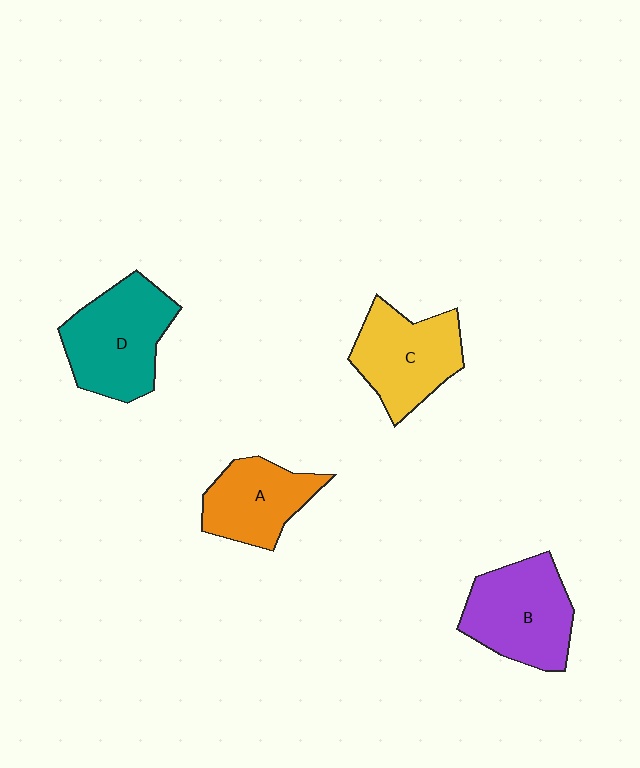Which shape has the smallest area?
Shape A (orange).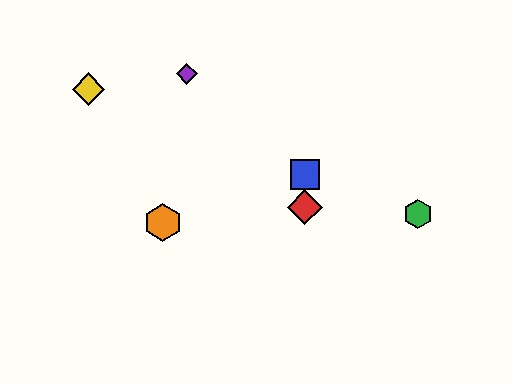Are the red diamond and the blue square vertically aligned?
Yes, both are at x≈305.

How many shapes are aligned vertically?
2 shapes (the red diamond, the blue square) are aligned vertically.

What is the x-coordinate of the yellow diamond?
The yellow diamond is at x≈88.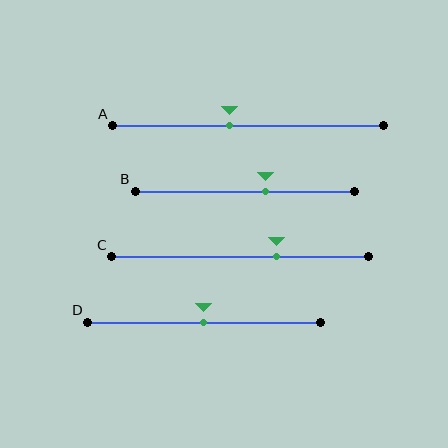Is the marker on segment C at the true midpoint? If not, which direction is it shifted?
No, the marker on segment C is shifted to the right by about 14% of the segment length.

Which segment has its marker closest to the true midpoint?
Segment D has its marker closest to the true midpoint.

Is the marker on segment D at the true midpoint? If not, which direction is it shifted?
Yes, the marker on segment D is at the true midpoint.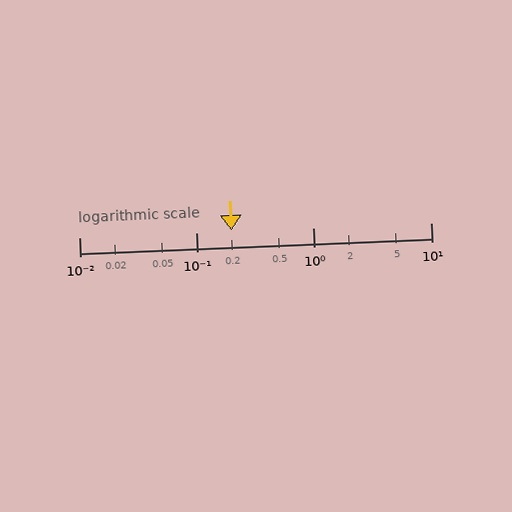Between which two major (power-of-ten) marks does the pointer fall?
The pointer is between 0.1 and 1.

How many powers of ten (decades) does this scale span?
The scale spans 3 decades, from 0.01 to 10.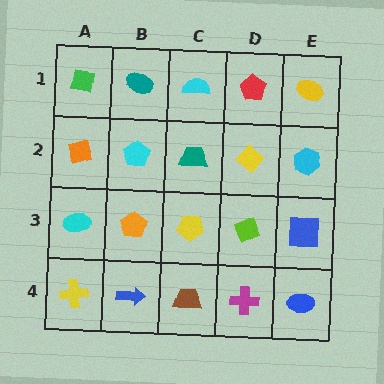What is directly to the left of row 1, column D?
A cyan semicircle.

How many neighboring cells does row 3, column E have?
3.